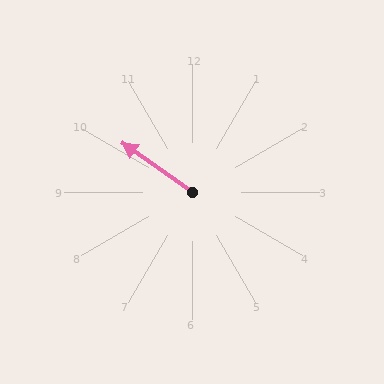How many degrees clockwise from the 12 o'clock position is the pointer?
Approximately 305 degrees.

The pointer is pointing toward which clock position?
Roughly 10 o'clock.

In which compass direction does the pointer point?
Northwest.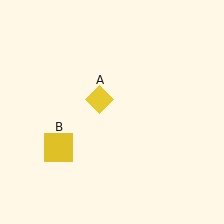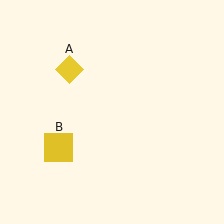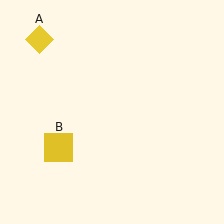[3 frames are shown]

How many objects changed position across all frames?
1 object changed position: yellow diamond (object A).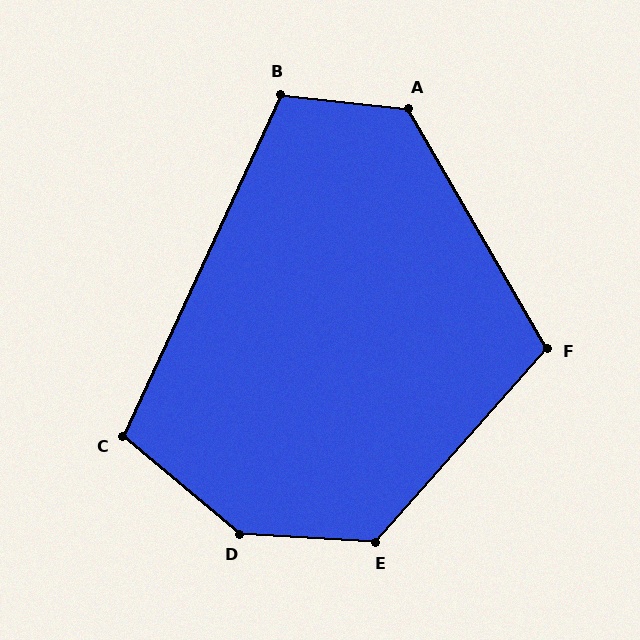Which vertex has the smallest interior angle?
C, at approximately 105 degrees.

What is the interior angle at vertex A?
Approximately 126 degrees (obtuse).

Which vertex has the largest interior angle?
D, at approximately 143 degrees.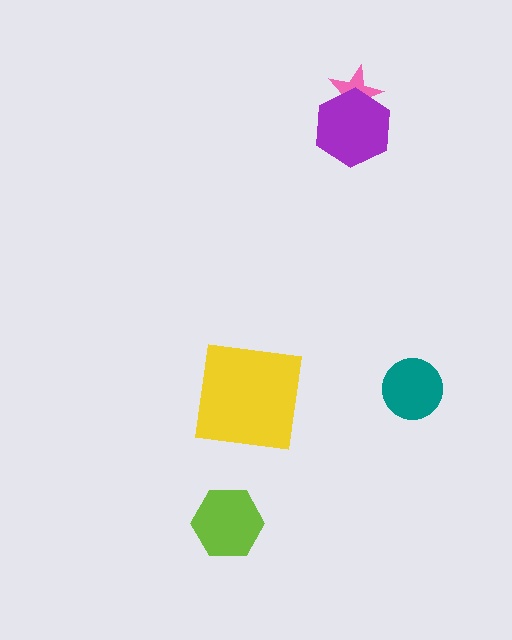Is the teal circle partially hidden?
No, no other shape covers it.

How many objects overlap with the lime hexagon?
0 objects overlap with the lime hexagon.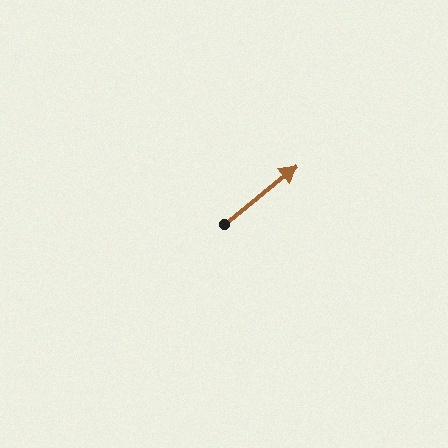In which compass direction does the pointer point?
Northeast.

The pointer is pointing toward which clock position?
Roughly 2 o'clock.